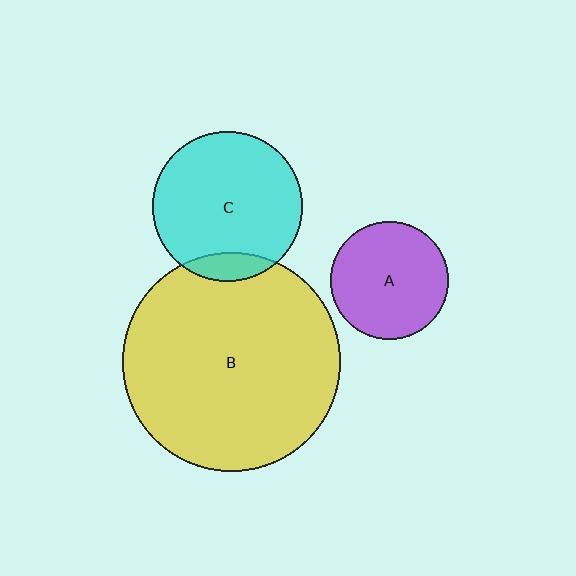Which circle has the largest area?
Circle B (yellow).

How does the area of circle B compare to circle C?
Approximately 2.1 times.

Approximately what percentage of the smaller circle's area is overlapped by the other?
Approximately 10%.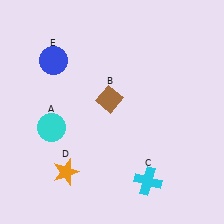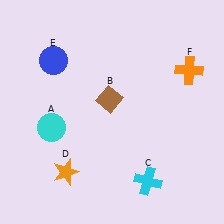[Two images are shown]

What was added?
An orange cross (F) was added in Image 2.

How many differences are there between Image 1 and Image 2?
There is 1 difference between the two images.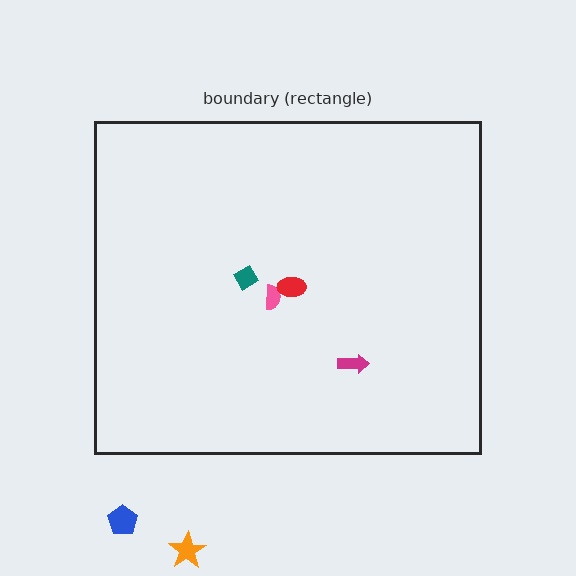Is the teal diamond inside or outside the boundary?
Inside.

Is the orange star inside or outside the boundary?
Outside.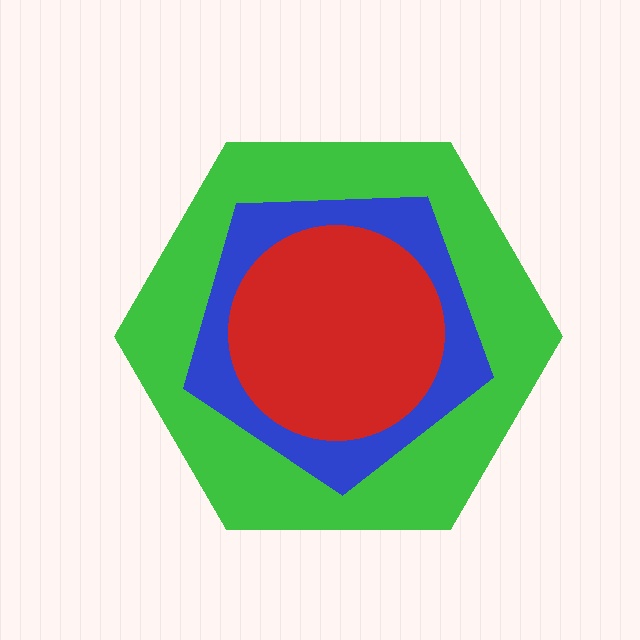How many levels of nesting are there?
3.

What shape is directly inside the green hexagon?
The blue pentagon.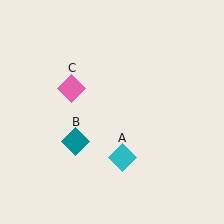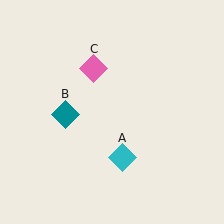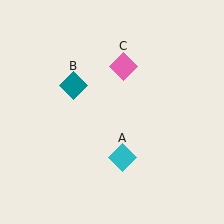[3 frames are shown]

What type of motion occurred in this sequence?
The teal diamond (object B), pink diamond (object C) rotated clockwise around the center of the scene.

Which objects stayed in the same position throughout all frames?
Cyan diamond (object A) remained stationary.